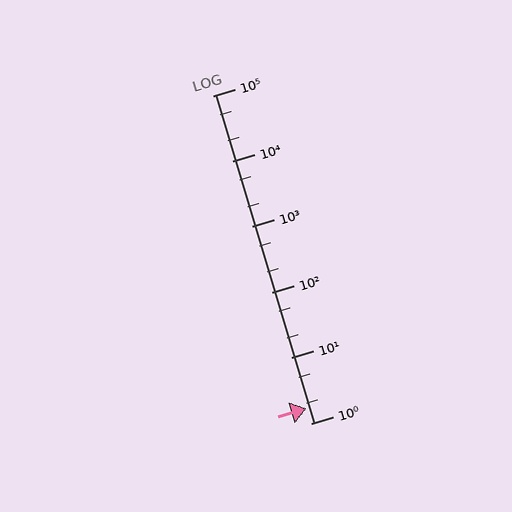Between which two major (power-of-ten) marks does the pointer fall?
The pointer is between 1 and 10.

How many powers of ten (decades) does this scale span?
The scale spans 5 decades, from 1 to 100000.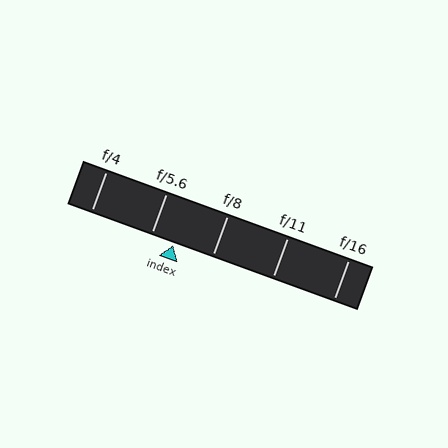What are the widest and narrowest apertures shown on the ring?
The widest aperture shown is f/4 and the narrowest is f/16.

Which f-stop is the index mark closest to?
The index mark is closest to f/5.6.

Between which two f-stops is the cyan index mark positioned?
The index mark is between f/5.6 and f/8.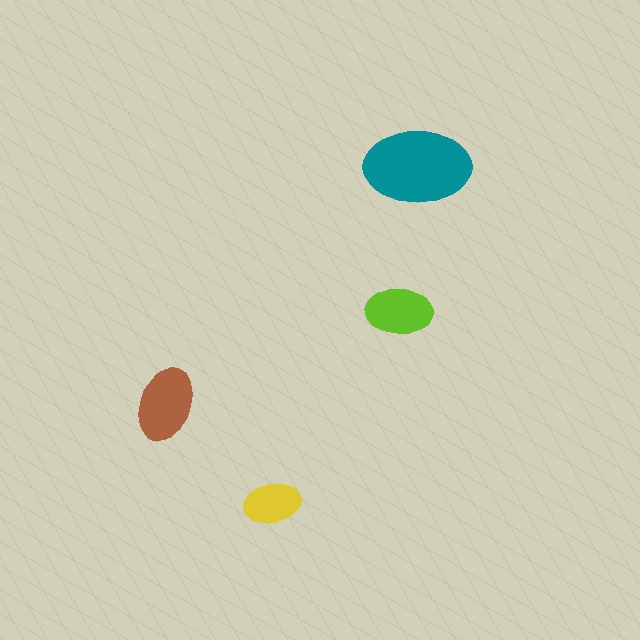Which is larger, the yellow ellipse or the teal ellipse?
The teal one.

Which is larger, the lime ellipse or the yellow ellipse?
The lime one.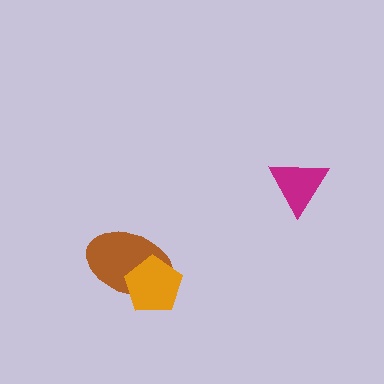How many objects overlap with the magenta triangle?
0 objects overlap with the magenta triangle.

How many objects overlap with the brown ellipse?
1 object overlaps with the brown ellipse.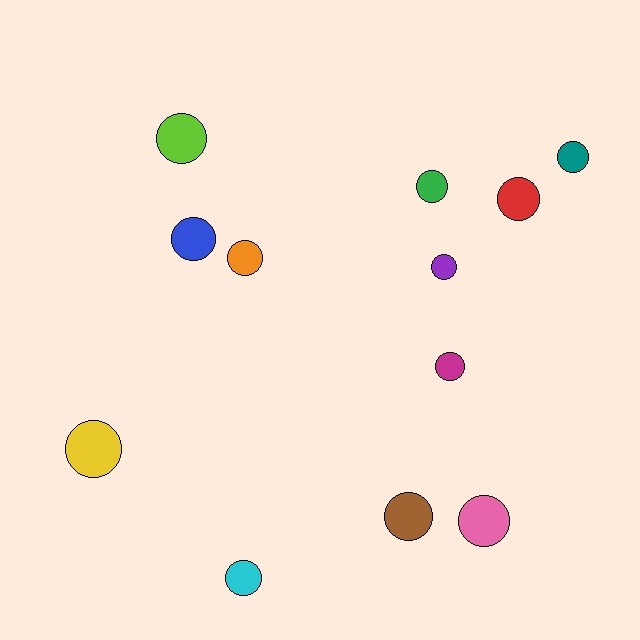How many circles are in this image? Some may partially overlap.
There are 12 circles.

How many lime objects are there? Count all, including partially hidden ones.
There is 1 lime object.